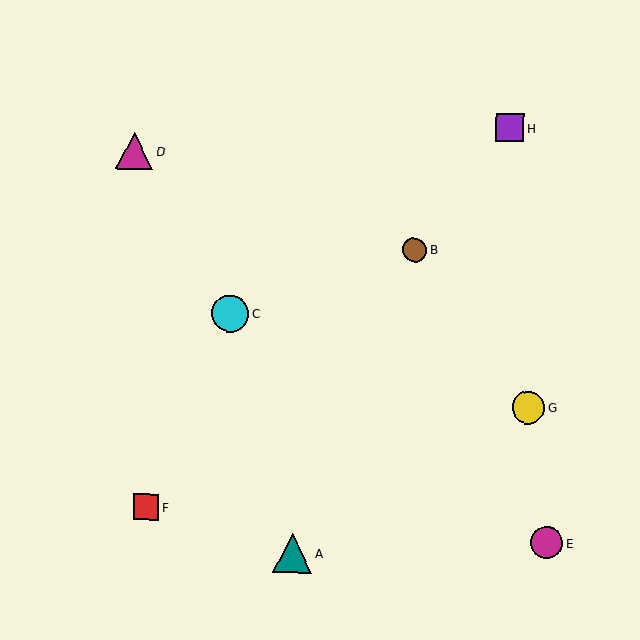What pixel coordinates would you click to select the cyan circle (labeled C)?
Click at (230, 314) to select the cyan circle C.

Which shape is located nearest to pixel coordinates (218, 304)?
The cyan circle (labeled C) at (230, 314) is nearest to that location.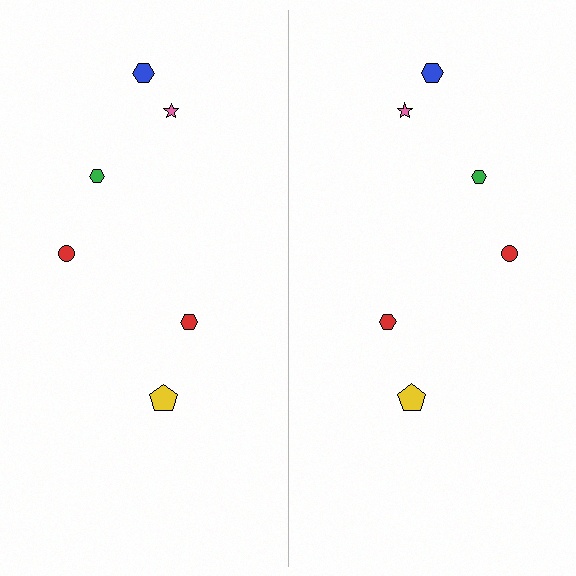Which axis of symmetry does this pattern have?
The pattern has a vertical axis of symmetry running through the center of the image.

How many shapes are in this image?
There are 12 shapes in this image.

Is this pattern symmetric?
Yes, this pattern has bilateral (reflection) symmetry.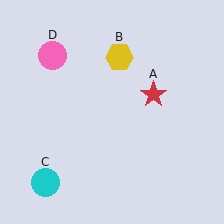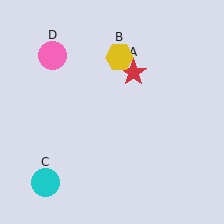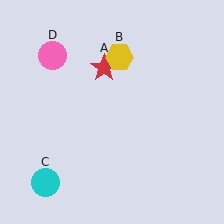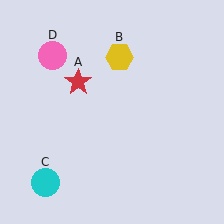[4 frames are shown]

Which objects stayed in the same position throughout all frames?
Yellow hexagon (object B) and cyan circle (object C) and pink circle (object D) remained stationary.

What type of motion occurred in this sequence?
The red star (object A) rotated counterclockwise around the center of the scene.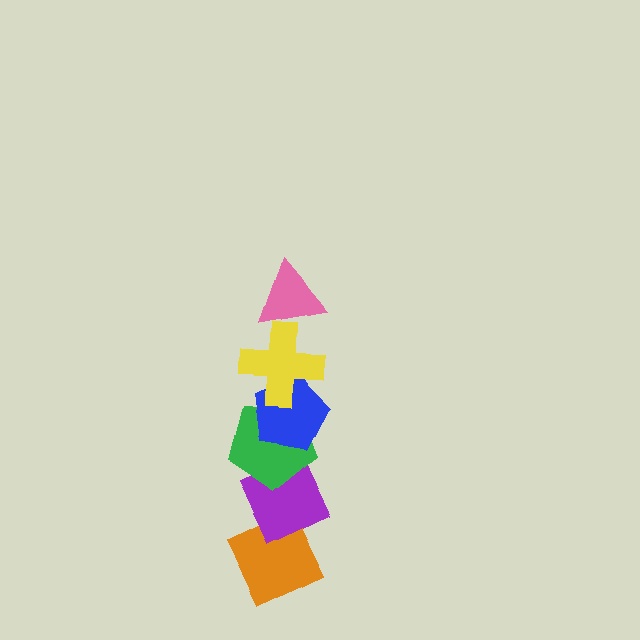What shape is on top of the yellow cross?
The pink triangle is on top of the yellow cross.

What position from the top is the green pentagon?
The green pentagon is 4th from the top.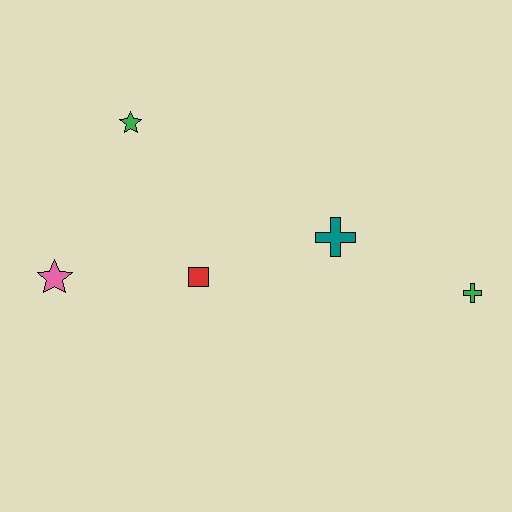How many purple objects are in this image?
There are no purple objects.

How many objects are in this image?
There are 5 objects.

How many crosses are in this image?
There are 2 crosses.